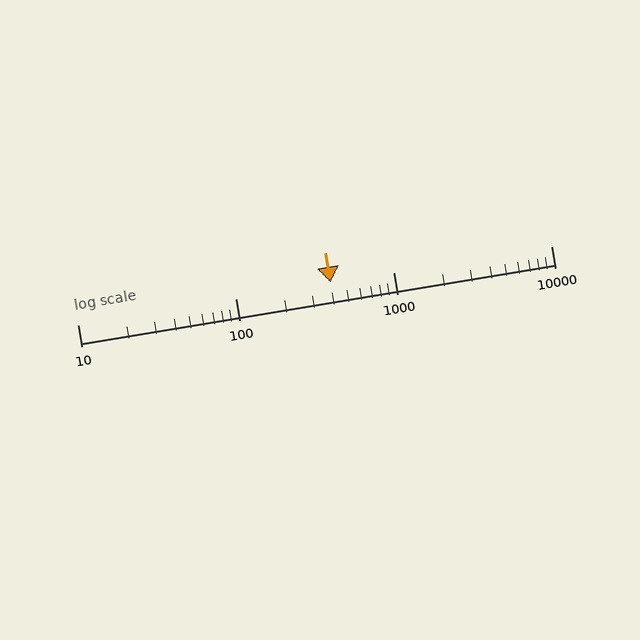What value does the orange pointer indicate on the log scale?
The pointer indicates approximately 400.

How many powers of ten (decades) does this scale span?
The scale spans 3 decades, from 10 to 10000.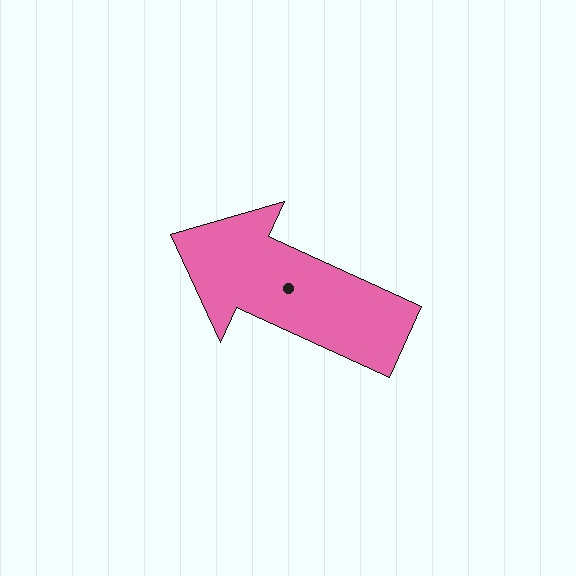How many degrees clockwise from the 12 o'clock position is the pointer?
Approximately 295 degrees.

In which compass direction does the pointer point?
Northwest.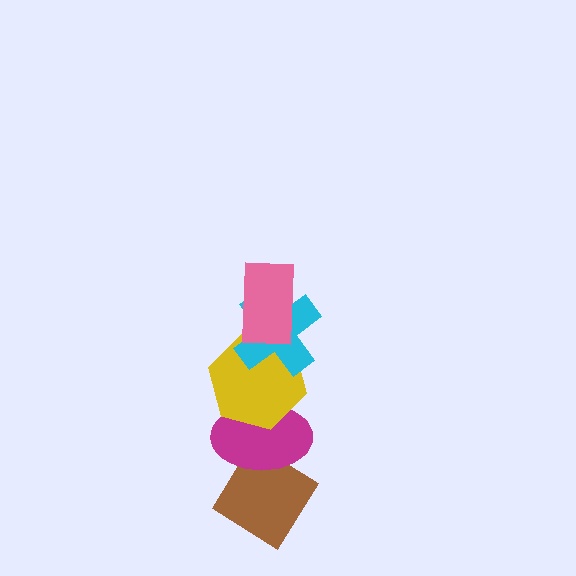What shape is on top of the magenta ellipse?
The yellow hexagon is on top of the magenta ellipse.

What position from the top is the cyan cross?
The cyan cross is 2nd from the top.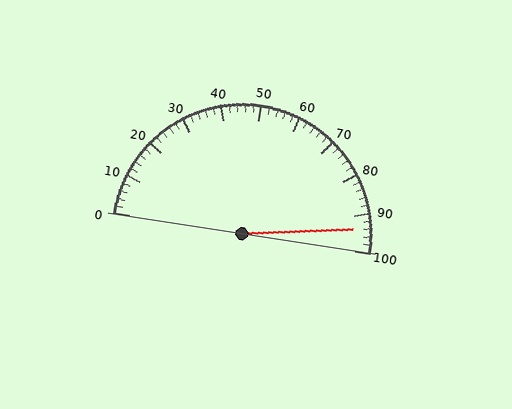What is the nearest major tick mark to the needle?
The nearest major tick mark is 90.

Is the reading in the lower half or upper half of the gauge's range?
The reading is in the upper half of the range (0 to 100).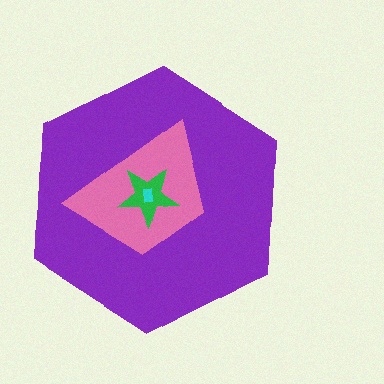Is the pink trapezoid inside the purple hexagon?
Yes.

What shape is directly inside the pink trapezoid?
The green star.